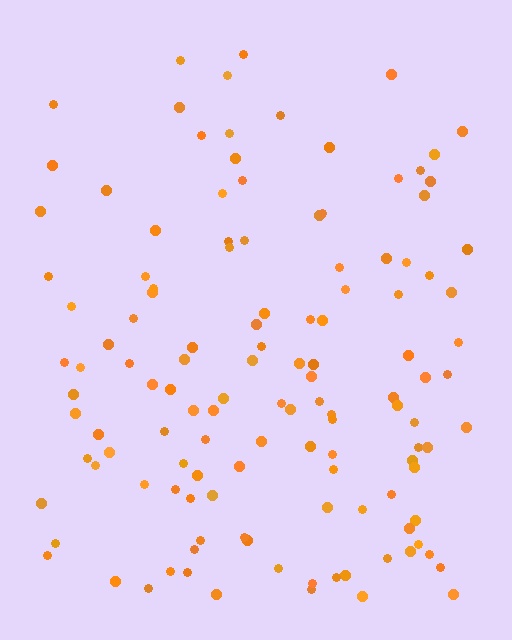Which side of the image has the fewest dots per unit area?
The top.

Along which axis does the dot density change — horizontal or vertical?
Vertical.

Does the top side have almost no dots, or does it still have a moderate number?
Still a moderate number, just noticeably fewer than the bottom.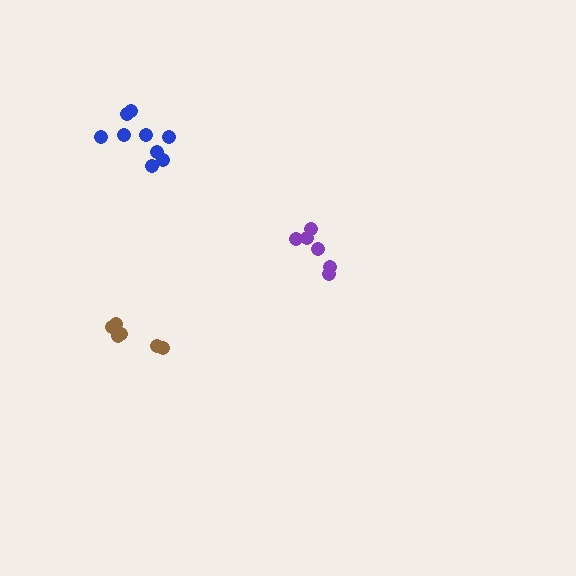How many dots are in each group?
Group 1: 6 dots, Group 2: 6 dots, Group 3: 9 dots (21 total).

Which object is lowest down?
The brown cluster is bottommost.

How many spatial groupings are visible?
There are 3 spatial groupings.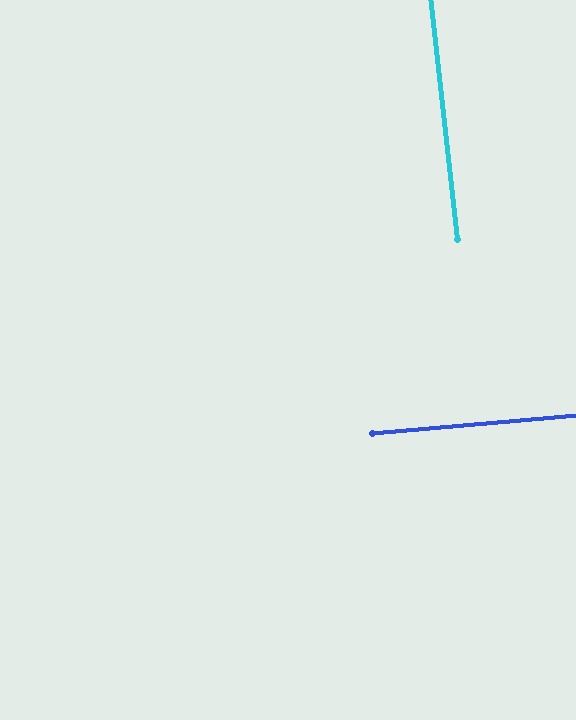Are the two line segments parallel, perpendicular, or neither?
Perpendicular — they meet at approximately 89°.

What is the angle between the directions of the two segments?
Approximately 89 degrees.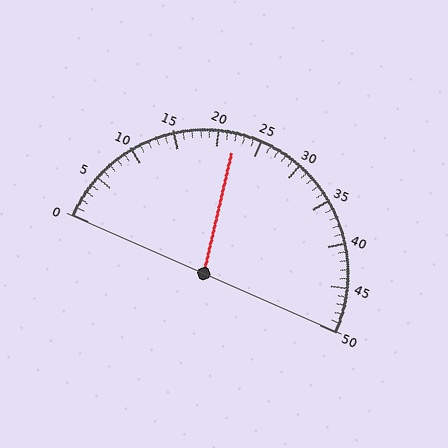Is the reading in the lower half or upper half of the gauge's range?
The reading is in the lower half of the range (0 to 50).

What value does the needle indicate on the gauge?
The needle indicates approximately 22.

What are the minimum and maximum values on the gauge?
The gauge ranges from 0 to 50.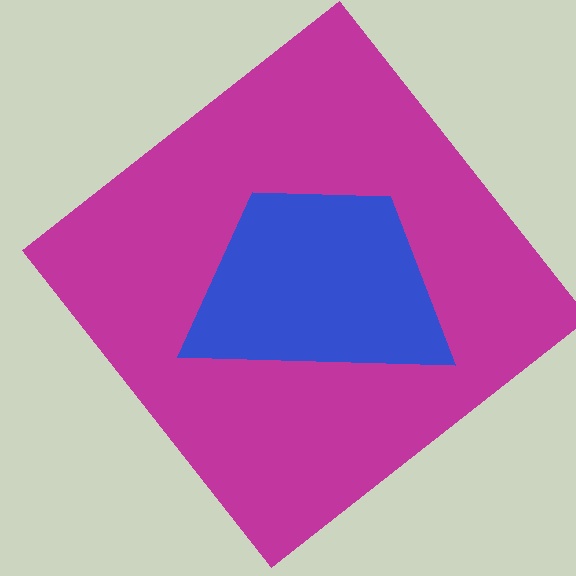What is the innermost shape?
The blue trapezoid.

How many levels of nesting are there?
2.